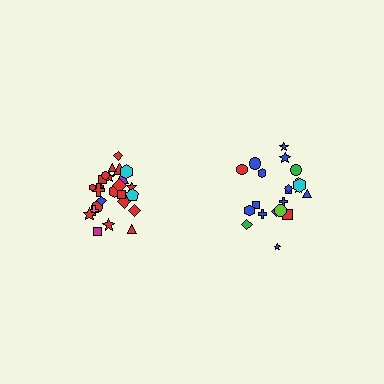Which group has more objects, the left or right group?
The left group.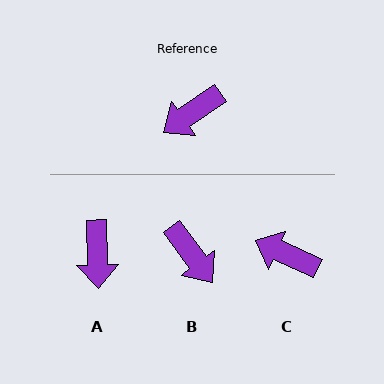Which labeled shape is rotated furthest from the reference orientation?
B, about 91 degrees away.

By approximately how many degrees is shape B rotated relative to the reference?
Approximately 91 degrees counter-clockwise.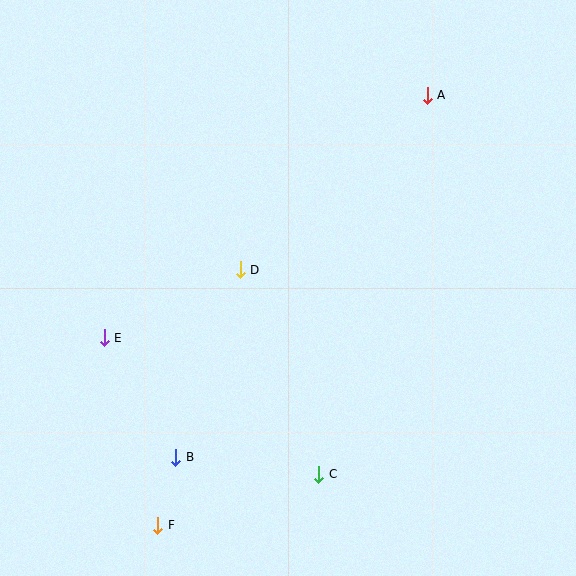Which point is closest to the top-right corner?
Point A is closest to the top-right corner.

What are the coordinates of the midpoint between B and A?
The midpoint between B and A is at (302, 276).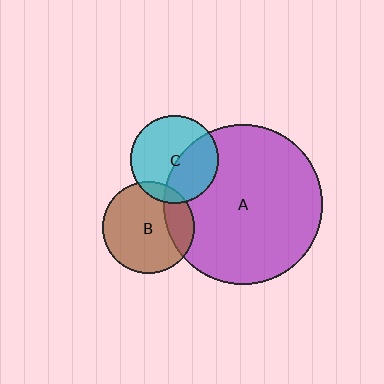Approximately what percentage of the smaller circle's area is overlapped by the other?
Approximately 40%.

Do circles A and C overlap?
Yes.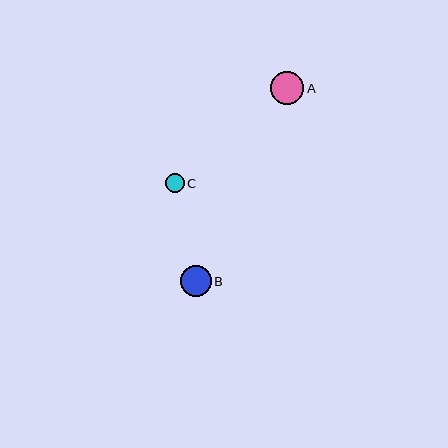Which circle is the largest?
Circle A is the largest with a size of approximately 34 pixels.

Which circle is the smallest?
Circle C is the smallest with a size of approximately 19 pixels.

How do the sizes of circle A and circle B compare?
Circle A and circle B are approximately the same size.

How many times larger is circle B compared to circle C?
Circle B is approximately 1.6 times the size of circle C.